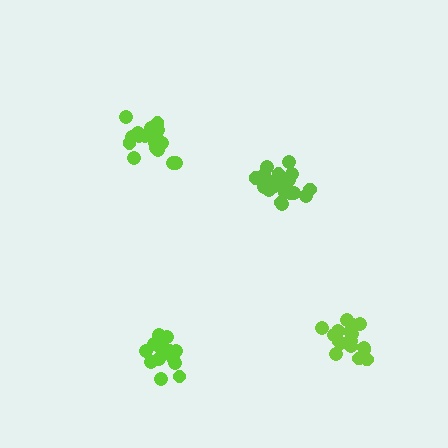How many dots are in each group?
Group 1: 21 dots, Group 2: 18 dots, Group 3: 20 dots, Group 4: 16 dots (75 total).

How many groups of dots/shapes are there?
There are 4 groups.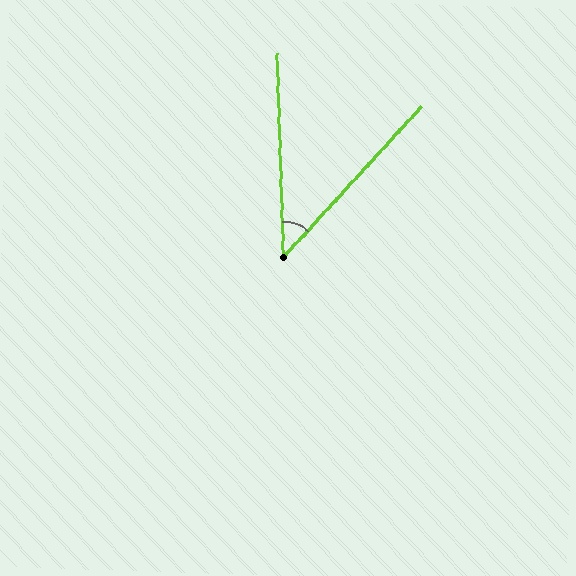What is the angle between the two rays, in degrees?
Approximately 44 degrees.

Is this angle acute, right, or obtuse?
It is acute.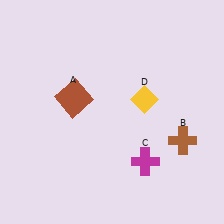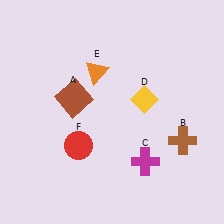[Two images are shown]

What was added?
An orange triangle (E), a red circle (F) were added in Image 2.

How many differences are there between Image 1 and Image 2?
There are 2 differences between the two images.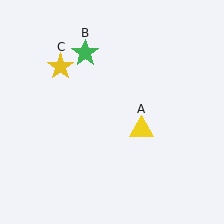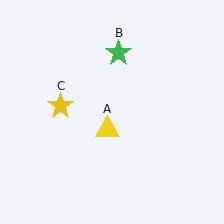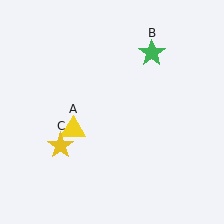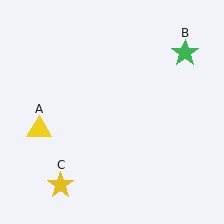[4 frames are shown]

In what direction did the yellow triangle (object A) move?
The yellow triangle (object A) moved left.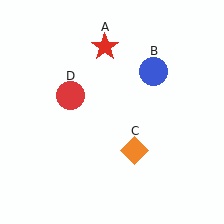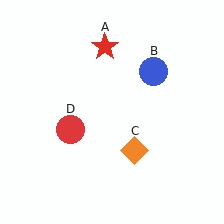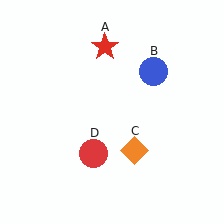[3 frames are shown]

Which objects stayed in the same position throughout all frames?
Red star (object A) and blue circle (object B) and orange diamond (object C) remained stationary.